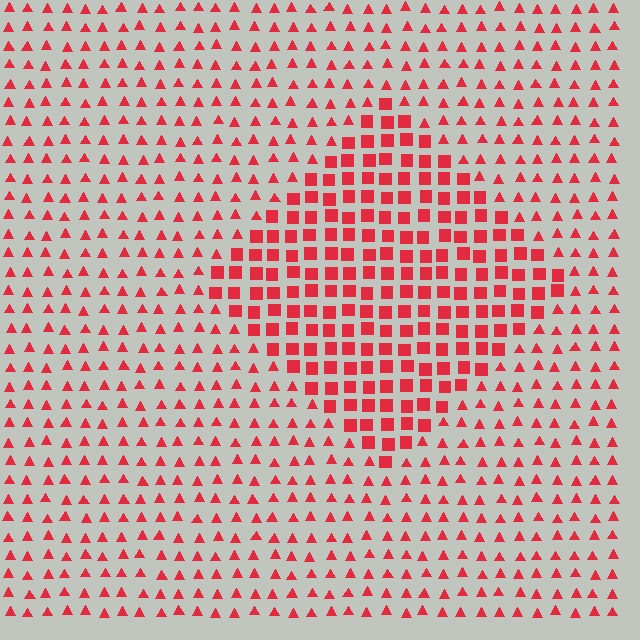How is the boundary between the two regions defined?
The boundary is defined by a change in element shape: squares inside vs. triangles outside. All elements share the same color and spacing.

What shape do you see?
I see a diamond.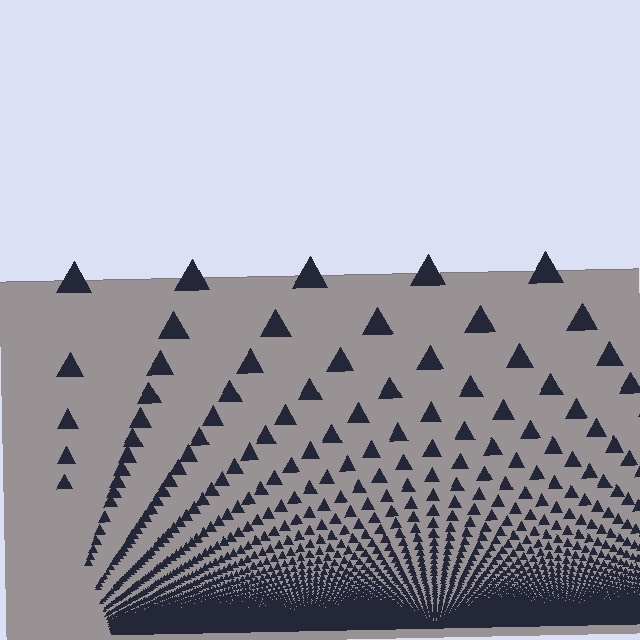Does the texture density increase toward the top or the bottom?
Density increases toward the bottom.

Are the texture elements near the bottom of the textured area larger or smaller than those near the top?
Smaller. The gradient is inverted — elements near the bottom are smaller and denser.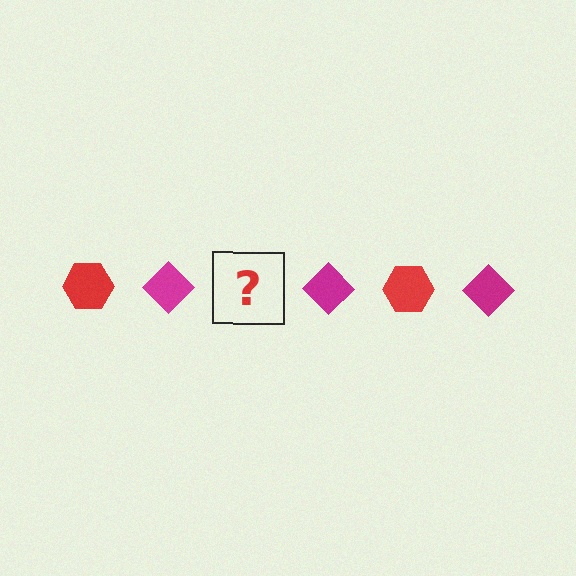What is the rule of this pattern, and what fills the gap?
The rule is that the pattern alternates between red hexagon and magenta diamond. The gap should be filled with a red hexagon.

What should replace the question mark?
The question mark should be replaced with a red hexagon.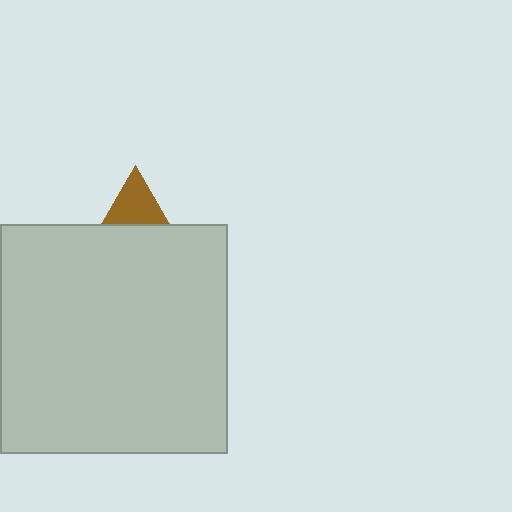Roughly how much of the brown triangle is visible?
A small part of it is visible (roughly 33%).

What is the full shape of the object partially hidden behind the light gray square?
The partially hidden object is a brown triangle.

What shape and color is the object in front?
The object in front is a light gray square.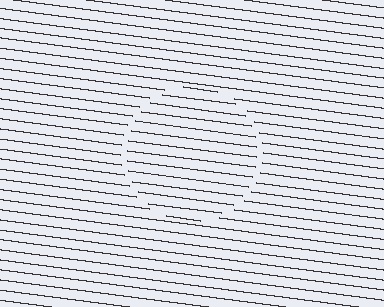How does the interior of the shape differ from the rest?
The interior of the shape contains the same grating, shifted by half a period — the contour is defined by the phase discontinuity where line-ends from the inner and outer gratings abut.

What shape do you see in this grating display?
An illusory circle. The interior of the shape contains the same grating, shifted by half a period — the contour is defined by the phase discontinuity where line-ends from the inner and outer gratings abut.